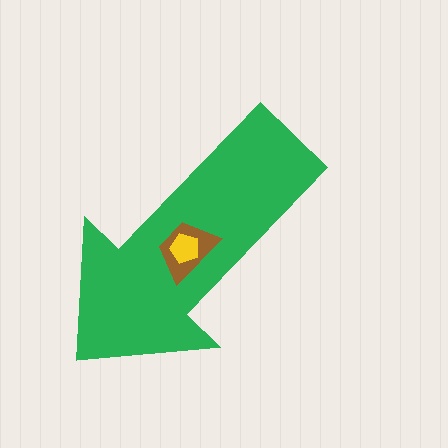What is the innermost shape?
The yellow pentagon.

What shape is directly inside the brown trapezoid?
The yellow pentagon.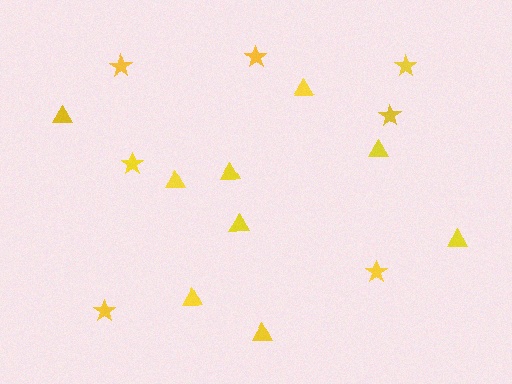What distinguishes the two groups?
There are 2 groups: one group of stars (7) and one group of triangles (9).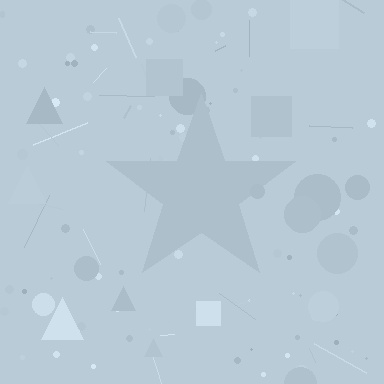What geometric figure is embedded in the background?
A star is embedded in the background.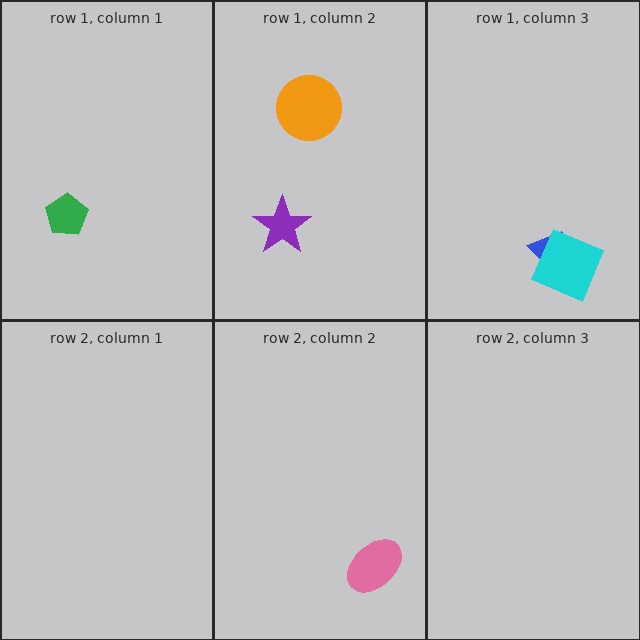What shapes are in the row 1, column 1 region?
The green pentagon.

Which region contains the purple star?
The row 1, column 2 region.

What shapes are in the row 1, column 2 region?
The purple star, the orange circle.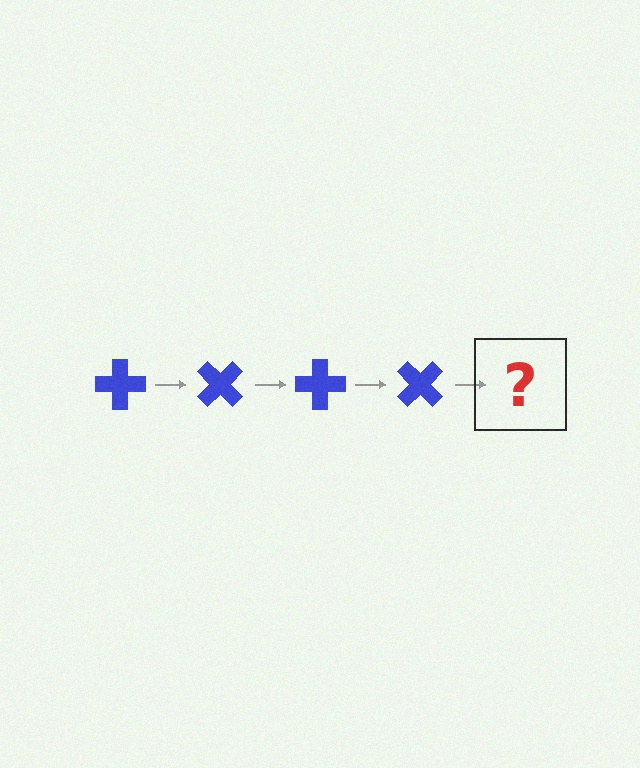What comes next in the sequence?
The next element should be a blue cross rotated 180 degrees.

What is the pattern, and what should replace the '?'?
The pattern is that the cross rotates 45 degrees each step. The '?' should be a blue cross rotated 180 degrees.